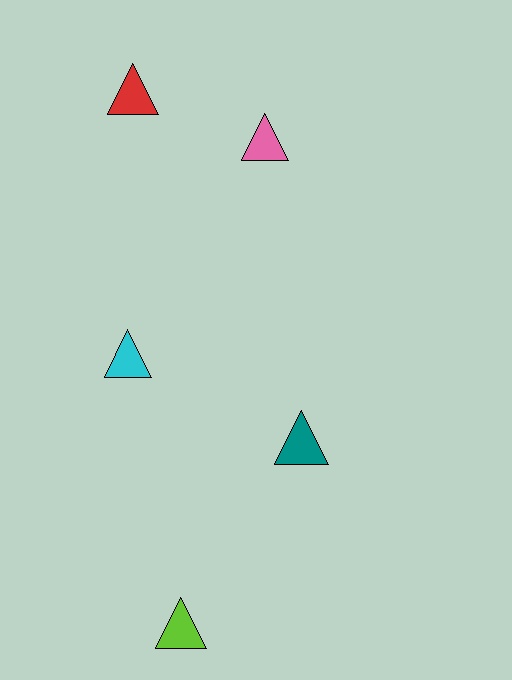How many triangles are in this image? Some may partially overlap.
There are 5 triangles.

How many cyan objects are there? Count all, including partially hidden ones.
There is 1 cyan object.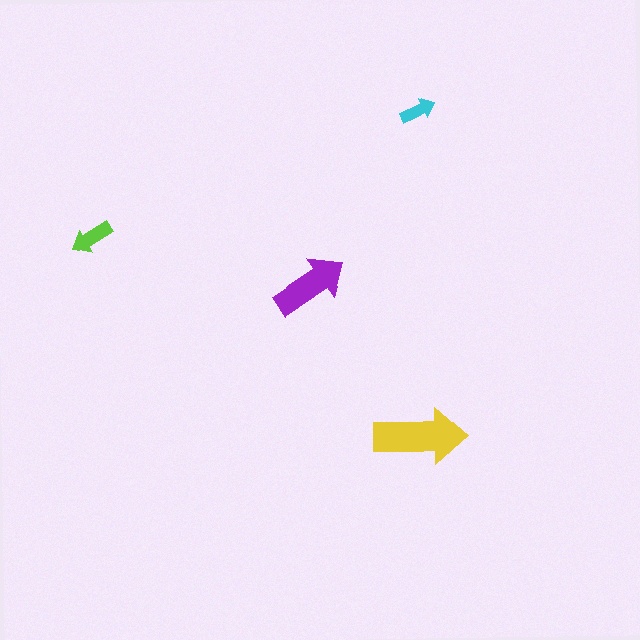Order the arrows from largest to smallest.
the yellow one, the purple one, the lime one, the cyan one.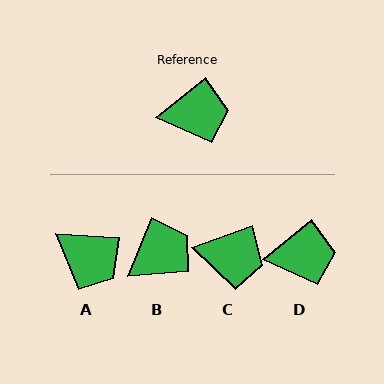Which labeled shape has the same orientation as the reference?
D.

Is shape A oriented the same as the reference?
No, it is off by about 43 degrees.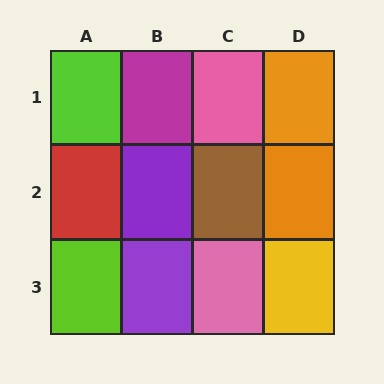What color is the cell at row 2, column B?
Purple.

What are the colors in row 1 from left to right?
Lime, magenta, pink, orange.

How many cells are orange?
2 cells are orange.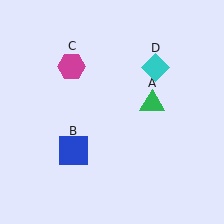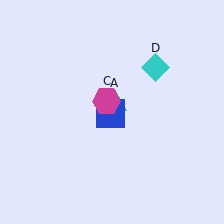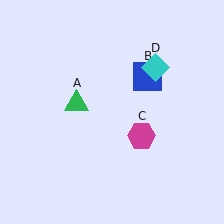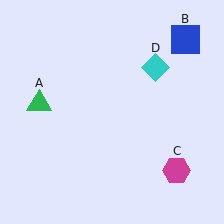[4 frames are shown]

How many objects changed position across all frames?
3 objects changed position: green triangle (object A), blue square (object B), magenta hexagon (object C).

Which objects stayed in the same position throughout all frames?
Cyan diamond (object D) remained stationary.